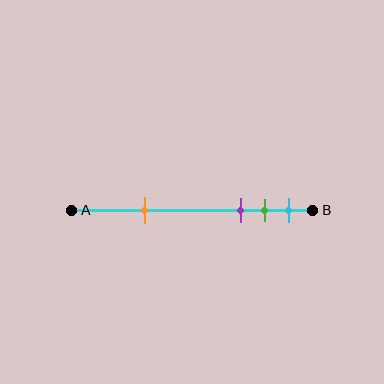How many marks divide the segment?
There are 4 marks dividing the segment.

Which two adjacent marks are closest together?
The green and cyan marks are the closest adjacent pair.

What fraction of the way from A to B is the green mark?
The green mark is approximately 80% (0.8) of the way from A to B.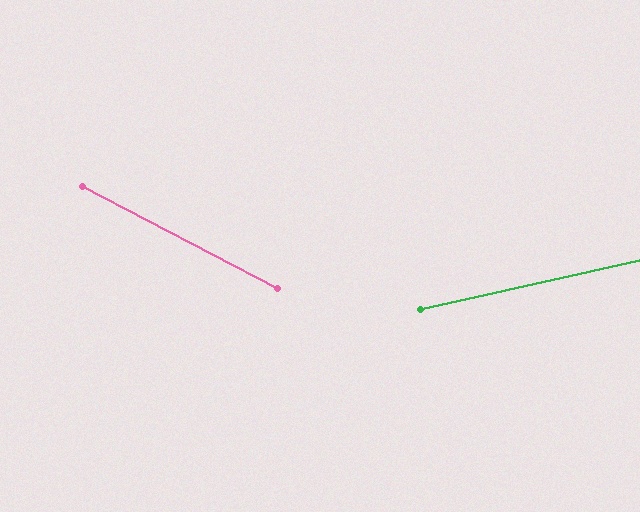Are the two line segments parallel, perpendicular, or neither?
Neither parallel nor perpendicular — they differ by about 40°.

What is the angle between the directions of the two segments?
Approximately 40 degrees.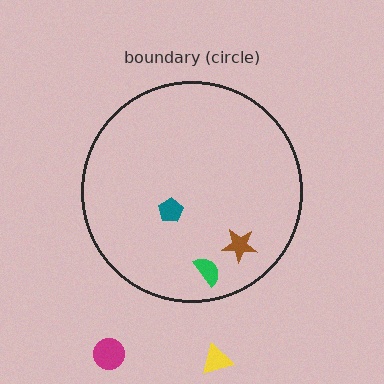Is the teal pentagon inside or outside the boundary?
Inside.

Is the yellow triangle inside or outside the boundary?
Outside.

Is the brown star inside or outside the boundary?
Inside.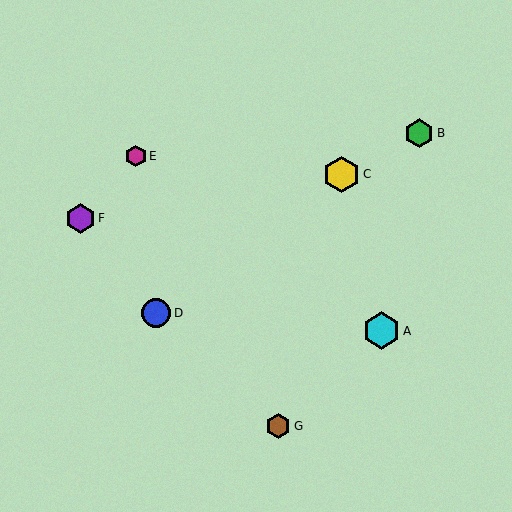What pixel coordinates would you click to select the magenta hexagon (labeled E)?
Click at (136, 156) to select the magenta hexagon E.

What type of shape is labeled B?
Shape B is a green hexagon.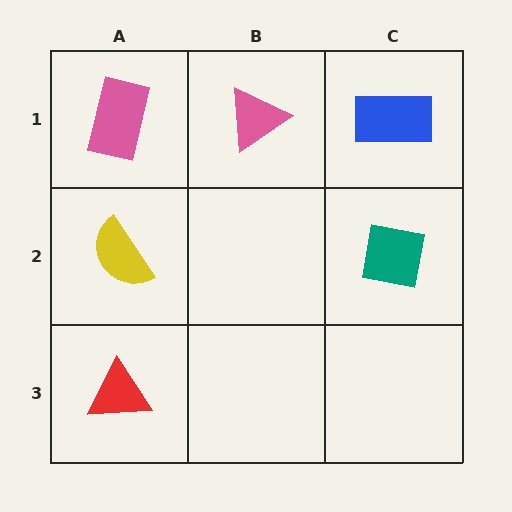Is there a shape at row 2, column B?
No, that cell is empty.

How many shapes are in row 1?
3 shapes.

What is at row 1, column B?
A pink triangle.